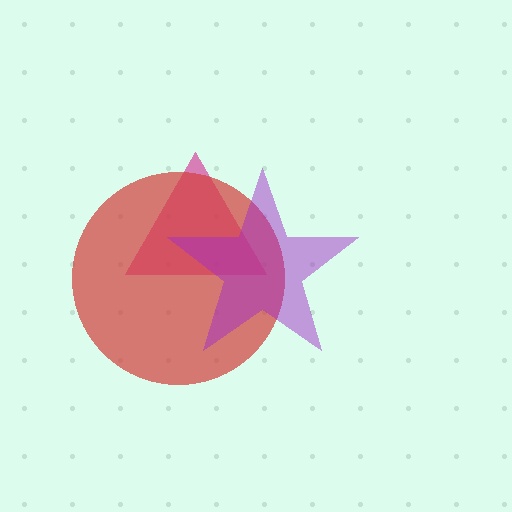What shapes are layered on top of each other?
The layered shapes are: a magenta triangle, a red circle, a purple star.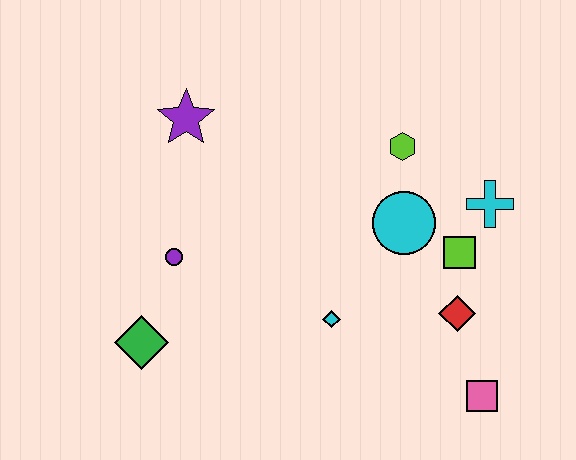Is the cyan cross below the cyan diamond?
No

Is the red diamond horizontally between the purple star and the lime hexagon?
No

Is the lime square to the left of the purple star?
No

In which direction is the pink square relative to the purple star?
The pink square is to the right of the purple star.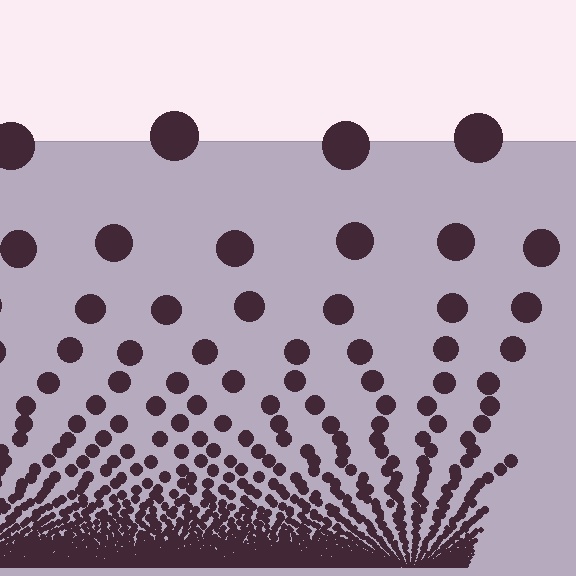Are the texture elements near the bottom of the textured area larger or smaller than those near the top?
Smaller. The gradient is inverted — elements near the bottom are smaller and denser.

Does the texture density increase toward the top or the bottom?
Density increases toward the bottom.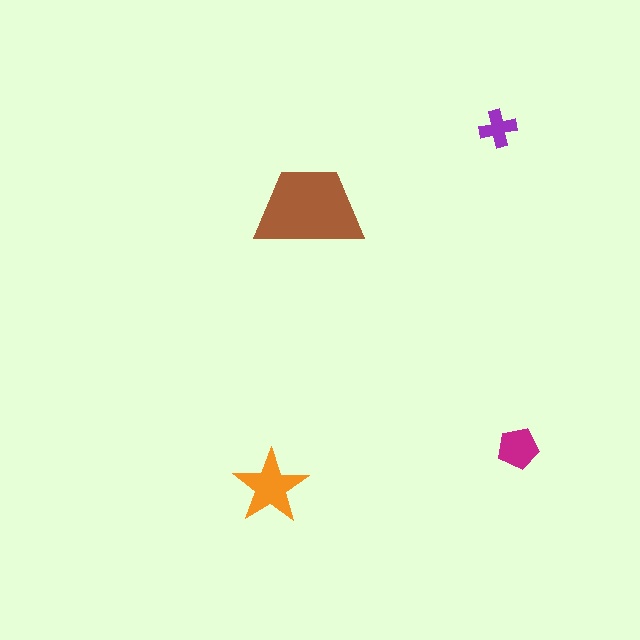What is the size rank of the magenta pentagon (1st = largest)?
3rd.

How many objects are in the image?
There are 4 objects in the image.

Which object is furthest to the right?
The magenta pentagon is rightmost.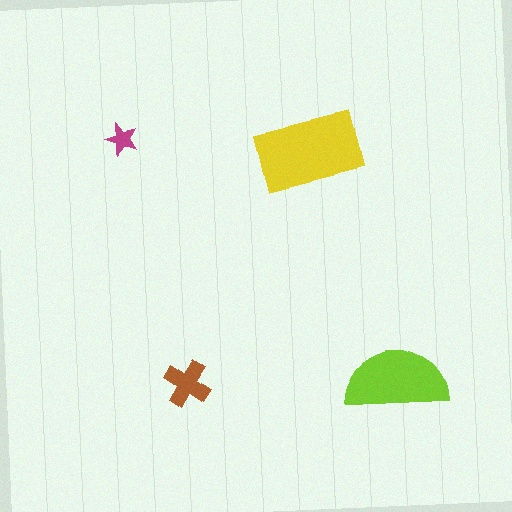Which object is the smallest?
The magenta star.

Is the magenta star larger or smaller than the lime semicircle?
Smaller.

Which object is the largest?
The yellow rectangle.